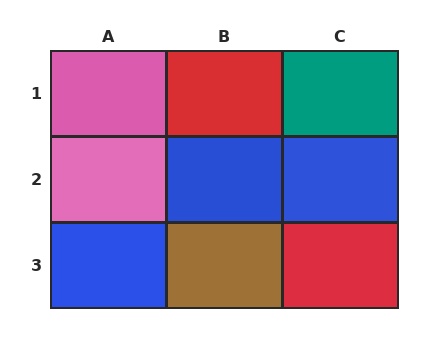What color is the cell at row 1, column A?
Pink.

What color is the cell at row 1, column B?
Red.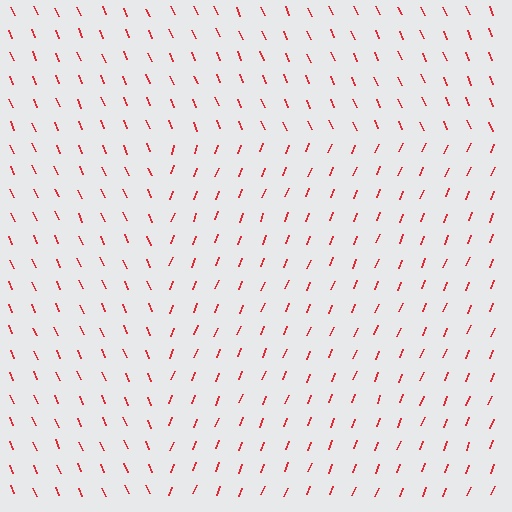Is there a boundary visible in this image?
Yes, there is a texture boundary formed by a change in line orientation.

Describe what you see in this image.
The image is filled with small red line segments. A rectangle region in the image has lines oriented differently from the surrounding lines, creating a visible texture boundary.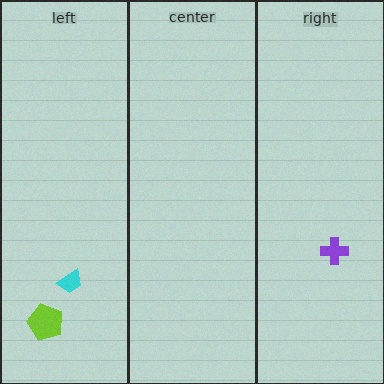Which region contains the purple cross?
The right region.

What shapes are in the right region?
The purple cross.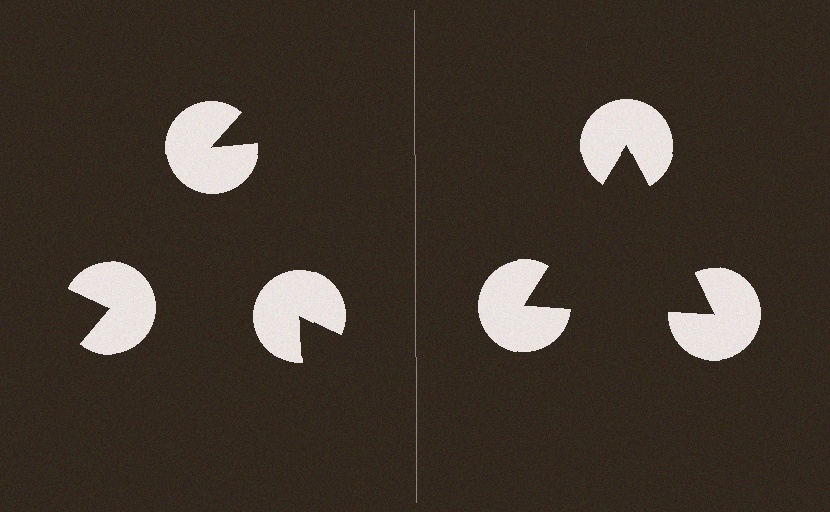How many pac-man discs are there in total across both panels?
6 — 3 on each side.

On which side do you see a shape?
An illusory triangle appears on the right side. On the left side the wedge cuts are rotated, so no coherent shape forms.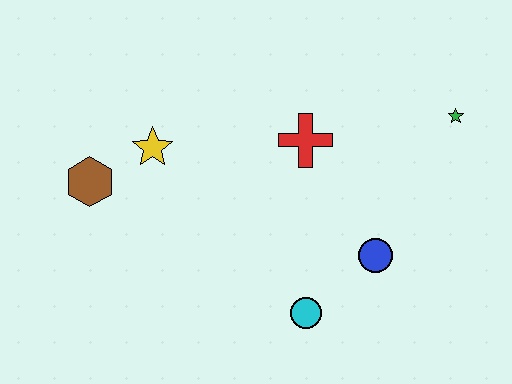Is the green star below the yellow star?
No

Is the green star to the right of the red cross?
Yes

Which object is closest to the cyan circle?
The blue circle is closest to the cyan circle.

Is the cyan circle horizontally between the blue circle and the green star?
No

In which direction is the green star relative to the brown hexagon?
The green star is to the right of the brown hexagon.